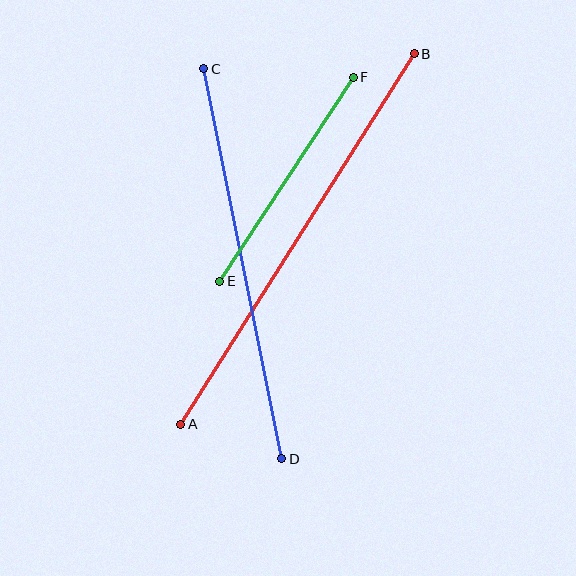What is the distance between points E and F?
The distance is approximately 244 pixels.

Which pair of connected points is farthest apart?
Points A and B are farthest apart.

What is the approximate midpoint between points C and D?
The midpoint is at approximately (243, 264) pixels.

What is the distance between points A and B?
The distance is approximately 438 pixels.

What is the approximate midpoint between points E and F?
The midpoint is at approximately (287, 179) pixels.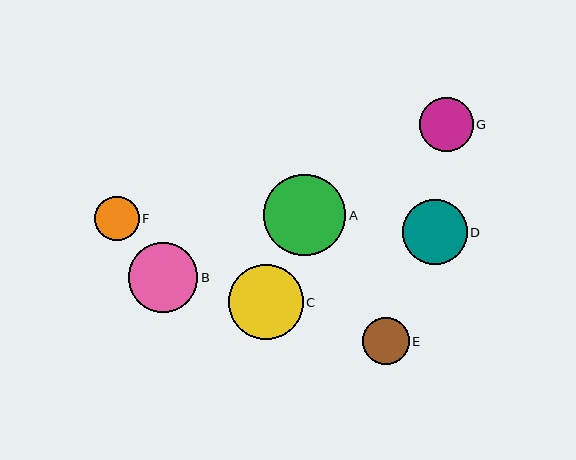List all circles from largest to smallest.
From largest to smallest: A, C, B, D, G, E, F.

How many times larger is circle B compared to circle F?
Circle B is approximately 1.6 times the size of circle F.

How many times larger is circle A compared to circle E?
Circle A is approximately 1.8 times the size of circle E.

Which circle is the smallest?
Circle F is the smallest with a size of approximately 44 pixels.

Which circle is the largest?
Circle A is the largest with a size of approximately 82 pixels.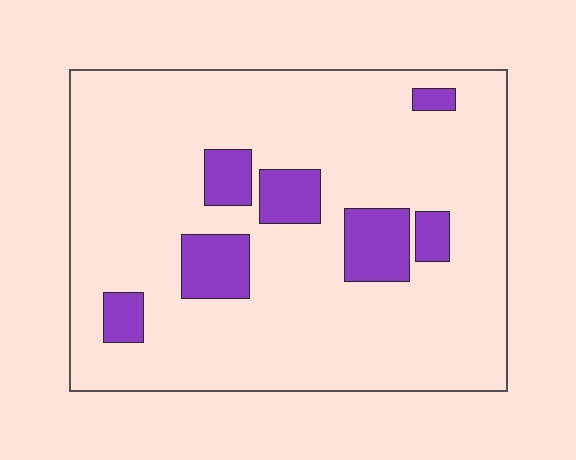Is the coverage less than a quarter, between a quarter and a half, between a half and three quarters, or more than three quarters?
Less than a quarter.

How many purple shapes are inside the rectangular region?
7.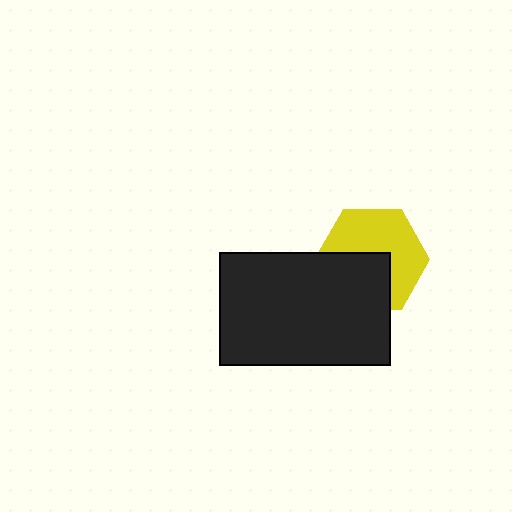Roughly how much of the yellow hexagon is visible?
About half of it is visible (roughly 57%).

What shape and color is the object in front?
The object in front is a black rectangle.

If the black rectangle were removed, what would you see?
You would see the complete yellow hexagon.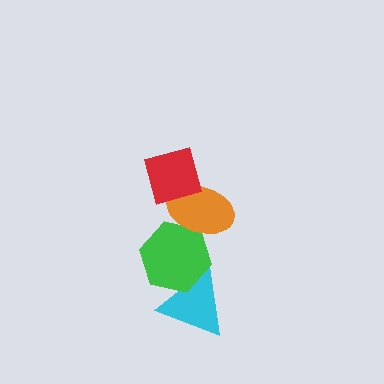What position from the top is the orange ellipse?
The orange ellipse is 2nd from the top.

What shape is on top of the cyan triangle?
The green hexagon is on top of the cyan triangle.